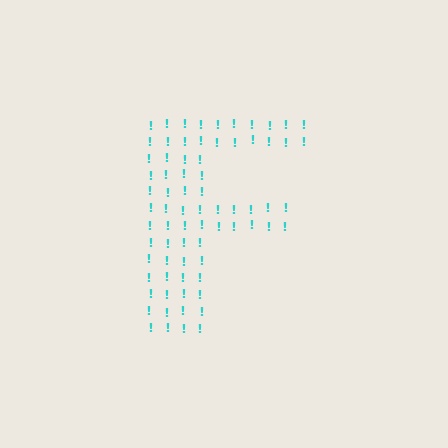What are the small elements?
The small elements are exclamation marks.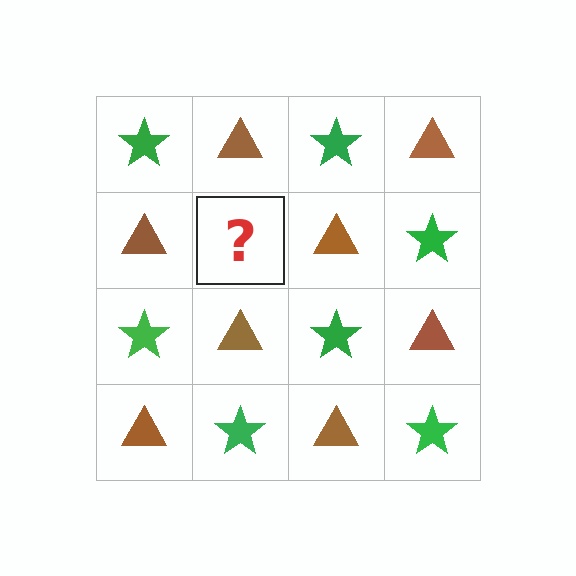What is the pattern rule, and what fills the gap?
The rule is that it alternates green star and brown triangle in a checkerboard pattern. The gap should be filled with a green star.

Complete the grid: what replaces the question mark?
The question mark should be replaced with a green star.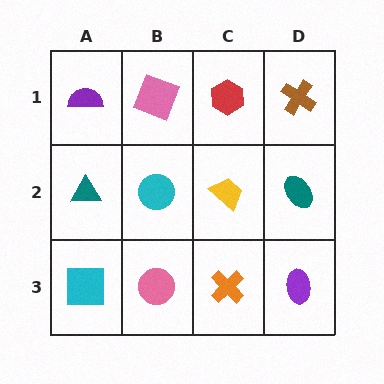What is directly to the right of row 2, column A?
A cyan circle.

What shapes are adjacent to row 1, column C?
A yellow trapezoid (row 2, column C), a pink square (row 1, column B), a brown cross (row 1, column D).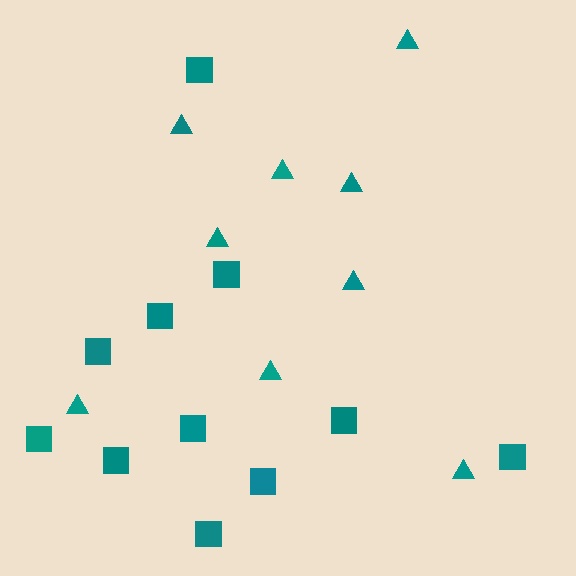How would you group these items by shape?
There are 2 groups: one group of triangles (9) and one group of squares (11).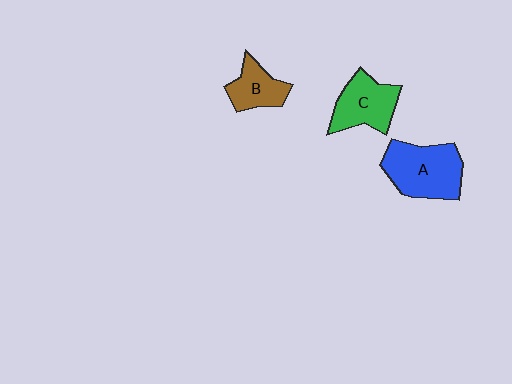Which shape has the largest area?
Shape A (blue).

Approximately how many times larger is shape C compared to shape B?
Approximately 1.4 times.